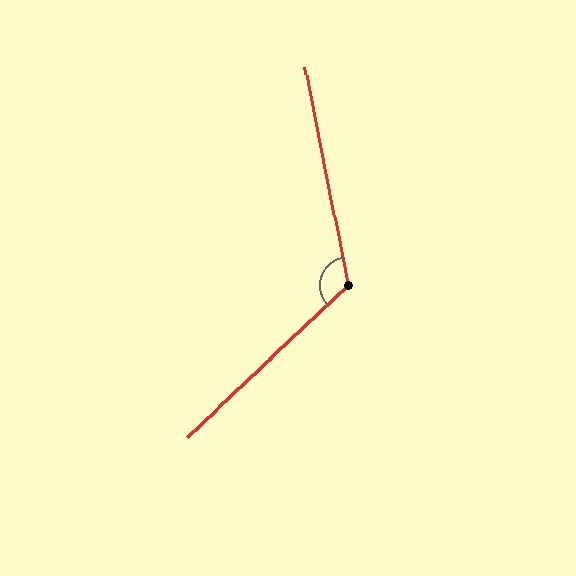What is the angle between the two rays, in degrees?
Approximately 122 degrees.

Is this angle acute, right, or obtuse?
It is obtuse.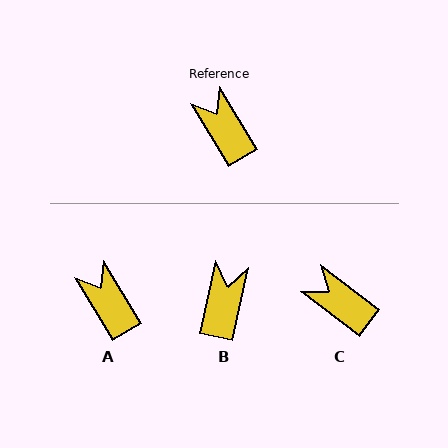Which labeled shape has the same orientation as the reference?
A.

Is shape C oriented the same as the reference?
No, it is off by about 22 degrees.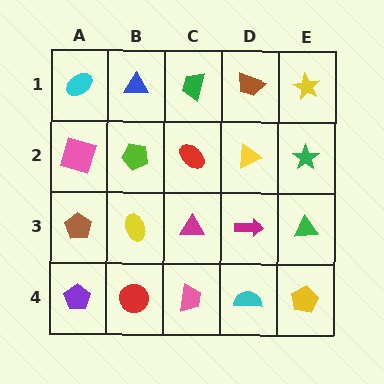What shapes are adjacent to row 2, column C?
A green trapezoid (row 1, column C), a magenta triangle (row 3, column C), a lime pentagon (row 2, column B), a yellow triangle (row 2, column D).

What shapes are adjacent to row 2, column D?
A brown trapezoid (row 1, column D), a magenta arrow (row 3, column D), a red ellipse (row 2, column C), a green star (row 2, column E).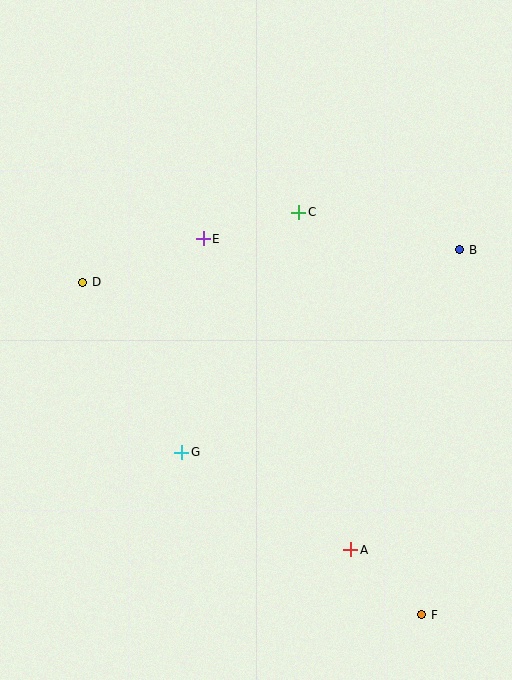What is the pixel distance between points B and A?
The distance between B and A is 320 pixels.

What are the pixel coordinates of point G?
Point G is at (182, 452).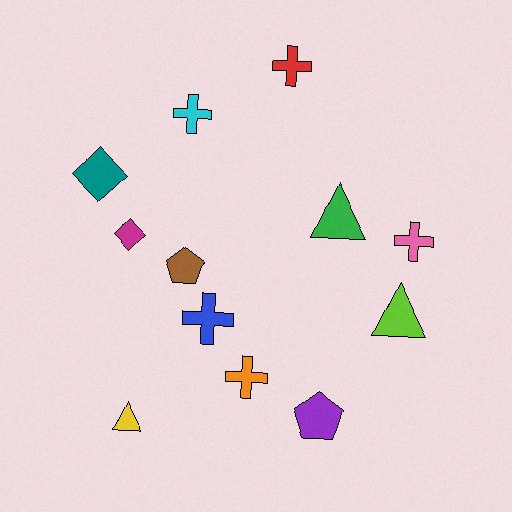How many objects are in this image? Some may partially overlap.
There are 12 objects.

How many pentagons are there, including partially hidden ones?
There are 2 pentagons.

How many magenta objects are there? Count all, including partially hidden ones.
There is 1 magenta object.